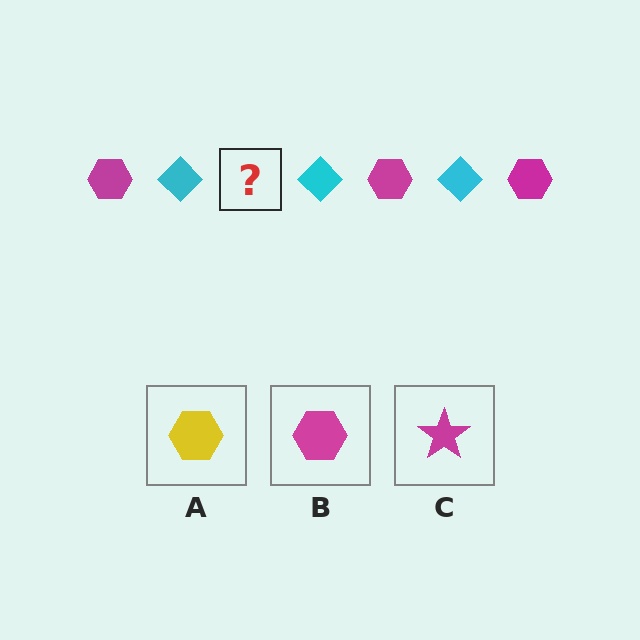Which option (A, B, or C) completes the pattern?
B.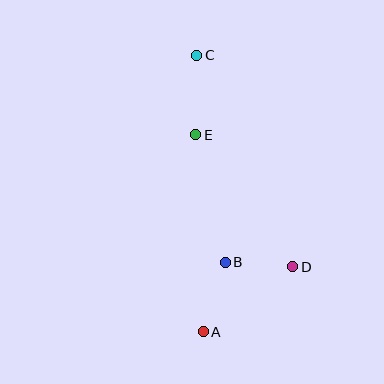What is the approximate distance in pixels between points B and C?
The distance between B and C is approximately 209 pixels.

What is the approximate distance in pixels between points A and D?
The distance between A and D is approximately 111 pixels.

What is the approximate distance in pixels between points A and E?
The distance between A and E is approximately 197 pixels.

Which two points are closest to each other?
Points B and D are closest to each other.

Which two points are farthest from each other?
Points A and C are farthest from each other.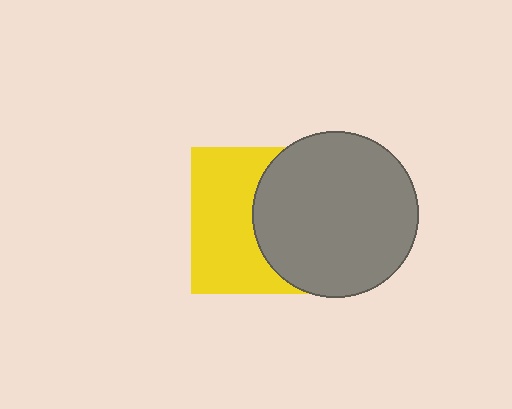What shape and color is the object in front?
The object in front is a gray circle.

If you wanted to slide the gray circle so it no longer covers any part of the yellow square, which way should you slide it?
Slide it right — that is the most direct way to separate the two shapes.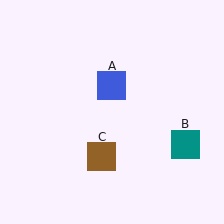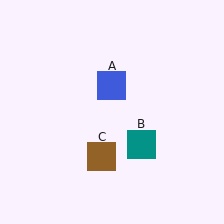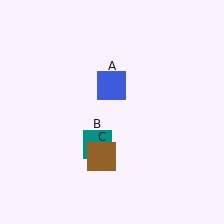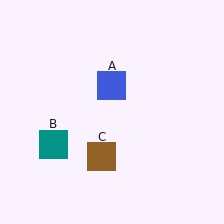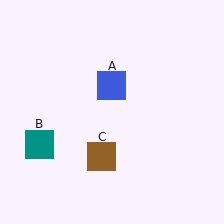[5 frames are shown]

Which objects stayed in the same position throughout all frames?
Blue square (object A) and brown square (object C) remained stationary.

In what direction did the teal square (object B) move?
The teal square (object B) moved left.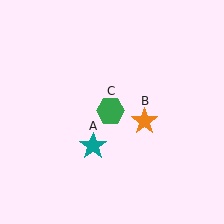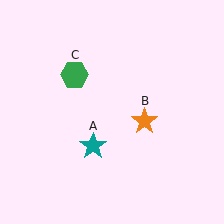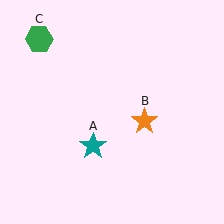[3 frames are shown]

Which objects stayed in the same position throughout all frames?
Teal star (object A) and orange star (object B) remained stationary.